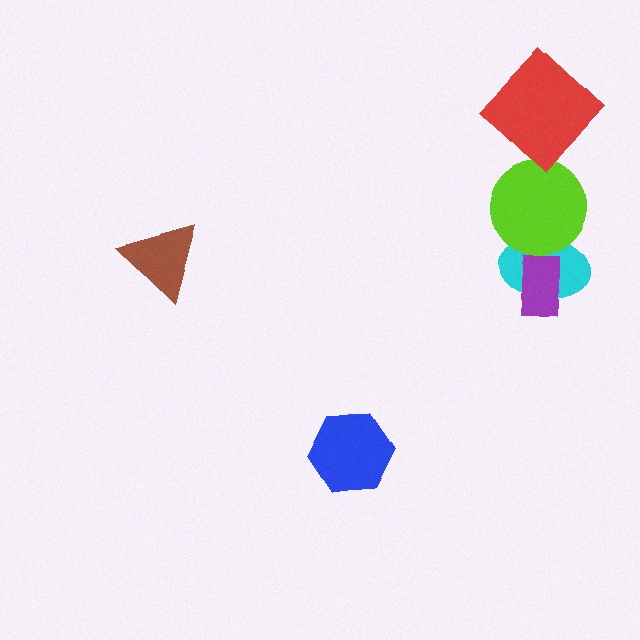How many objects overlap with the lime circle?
1 object overlaps with the lime circle.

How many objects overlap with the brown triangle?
0 objects overlap with the brown triangle.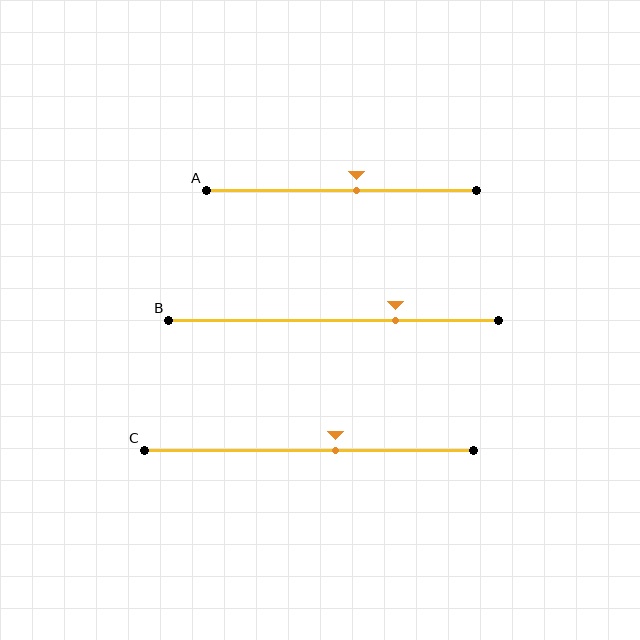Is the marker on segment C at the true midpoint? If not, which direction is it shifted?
No, the marker on segment C is shifted to the right by about 8% of the segment length.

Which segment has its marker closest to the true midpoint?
Segment A has its marker closest to the true midpoint.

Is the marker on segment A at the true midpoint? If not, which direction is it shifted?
No, the marker on segment A is shifted to the right by about 6% of the segment length.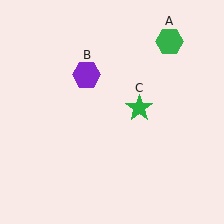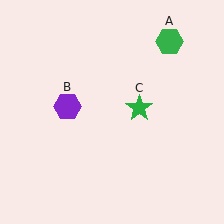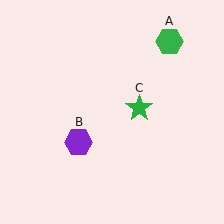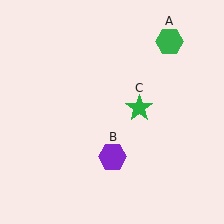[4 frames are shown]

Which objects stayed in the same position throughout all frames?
Green hexagon (object A) and green star (object C) remained stationary.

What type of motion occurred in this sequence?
The purple hexagon (object B) rotated counterclockwise around the center of the scene.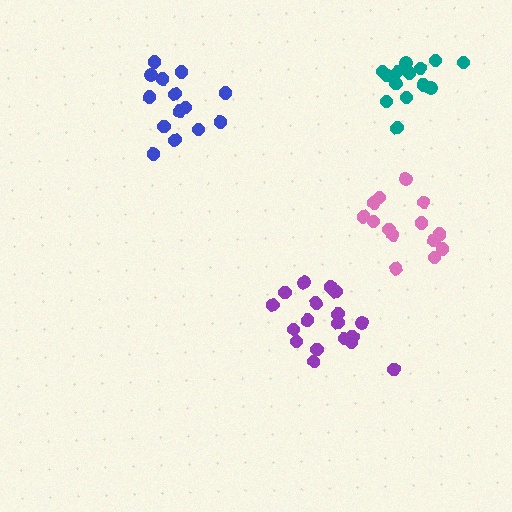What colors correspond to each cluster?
The clusters are colored: blue, pink, purple, teal.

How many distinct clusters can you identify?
There are 4 distinct clusters.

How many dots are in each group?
Group 1: 14 dots, Group 2: 14 dots, Group 3: 18 dots, Group 4: 15 dots (61 total).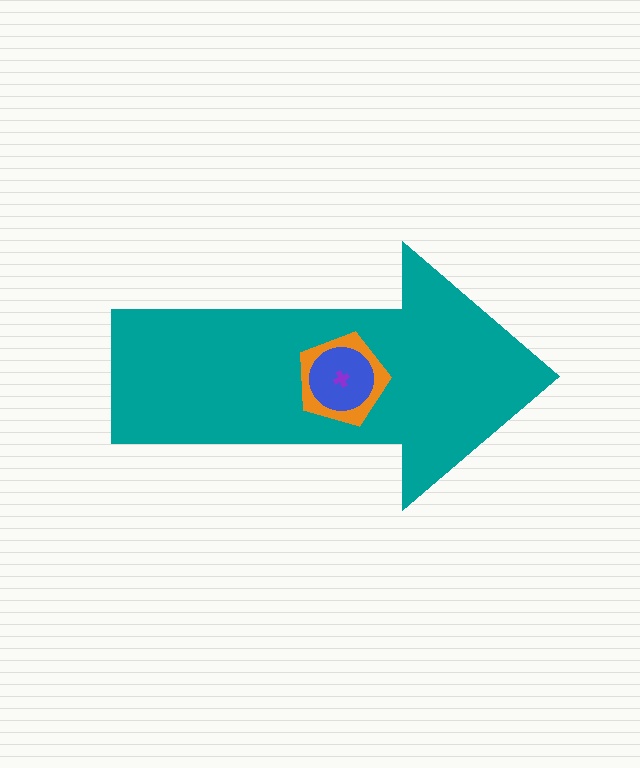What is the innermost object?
The purple cross.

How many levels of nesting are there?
4.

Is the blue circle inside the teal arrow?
Yes.